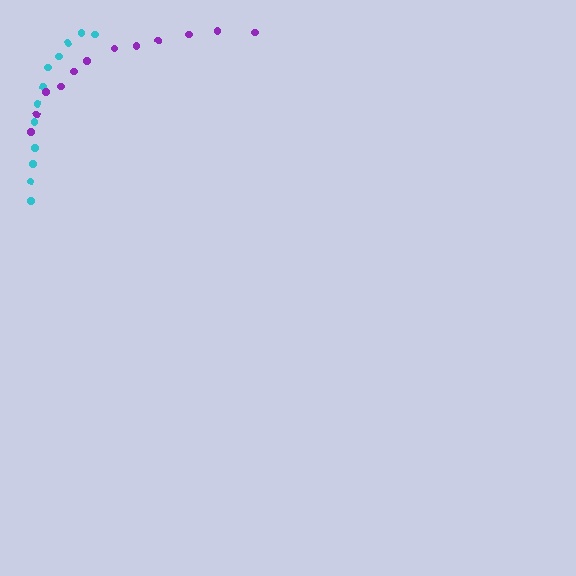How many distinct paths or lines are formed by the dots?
There are 2 distinct paths.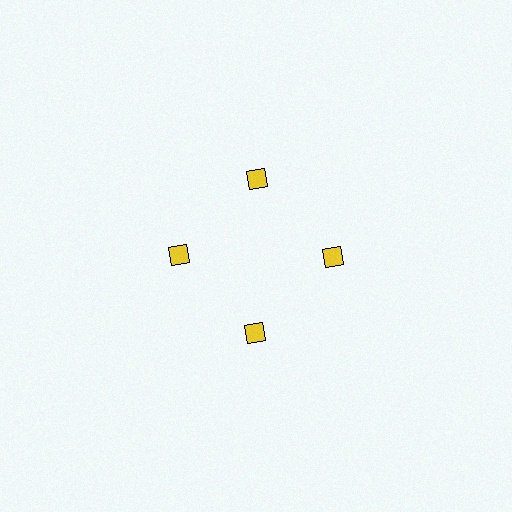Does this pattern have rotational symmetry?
Yes, this pattern has 4-fold rotational symmetry. It looks the same after rotating 90 degrees around the center.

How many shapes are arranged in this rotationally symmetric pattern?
There are 4 shapes, arranged in 4 groups of 1.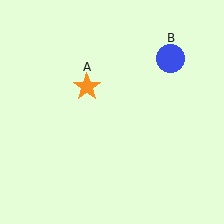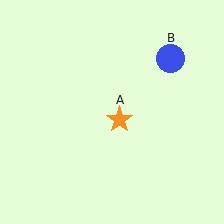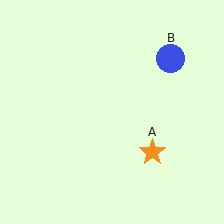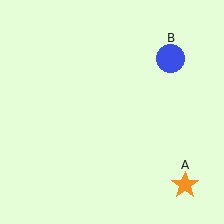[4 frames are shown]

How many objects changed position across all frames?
1 object changed position: orange star (object A).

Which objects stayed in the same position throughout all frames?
Blue circle (object B) remained stationary.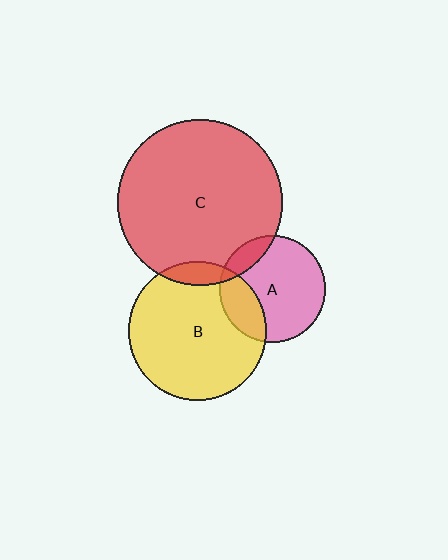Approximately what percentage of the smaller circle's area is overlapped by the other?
Approximately 15%.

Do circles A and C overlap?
Yes.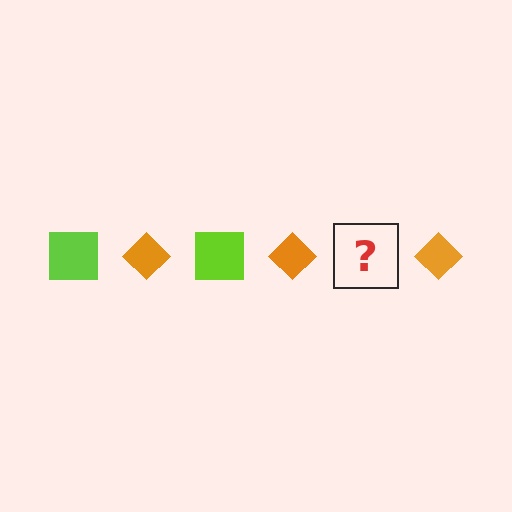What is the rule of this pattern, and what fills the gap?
The rule is that the pattern alternates between lime square and orange diamond. The gap should be filled with a lime square.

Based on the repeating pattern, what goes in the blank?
The blank should be a lime square.